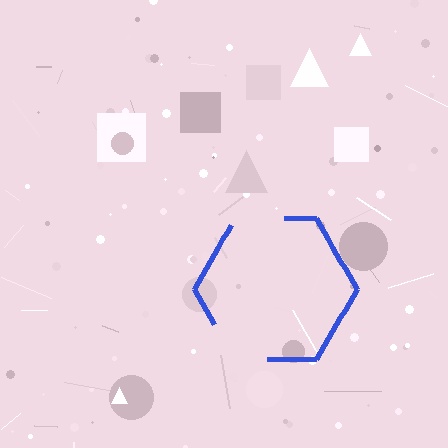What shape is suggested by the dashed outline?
The dashed outline suggests a hexagon.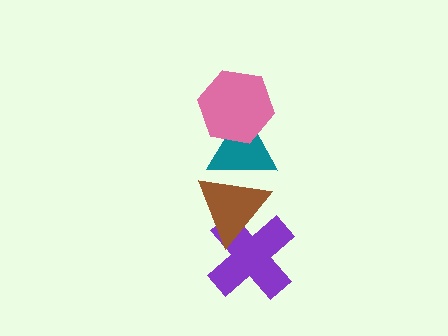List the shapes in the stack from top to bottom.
From top to bottom: the pink hexagon, the teal triangle, the brown triangle, the purple cross.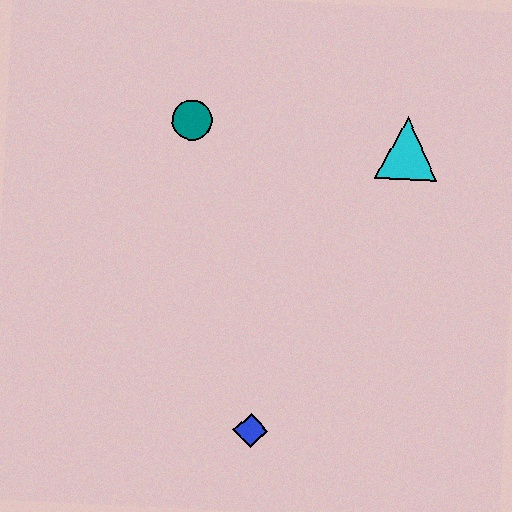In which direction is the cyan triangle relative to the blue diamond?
The cyan triangle is above the blue diamond.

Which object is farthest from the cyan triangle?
The blue diamond is farthest from the cyan triangle.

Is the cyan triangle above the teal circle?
No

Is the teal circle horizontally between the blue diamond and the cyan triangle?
No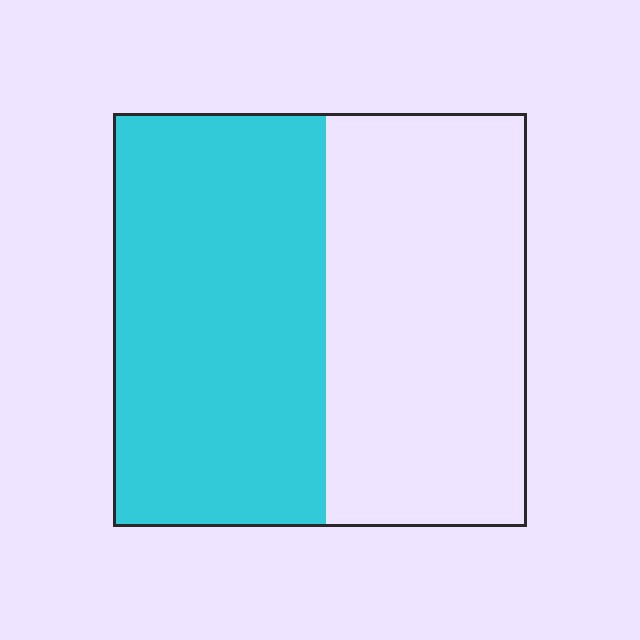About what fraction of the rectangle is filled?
About one half (1/2).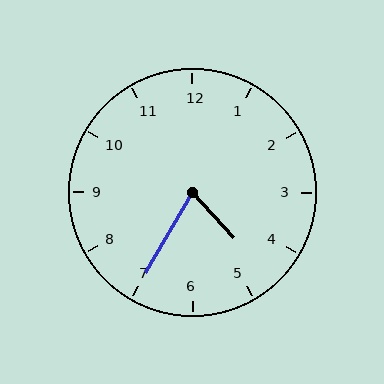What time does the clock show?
4:35.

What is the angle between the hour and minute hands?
Approximately 72 degrees.